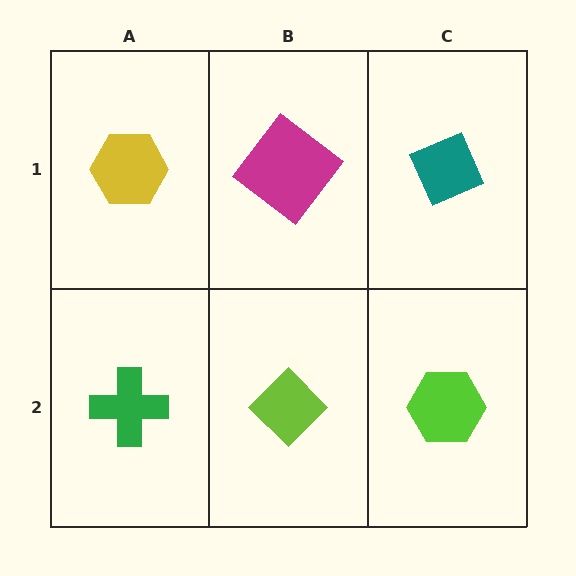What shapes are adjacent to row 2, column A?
A yellow hexagon (row 1, column A), a lime diamond (row 2, column B).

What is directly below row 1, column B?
A lime diamond.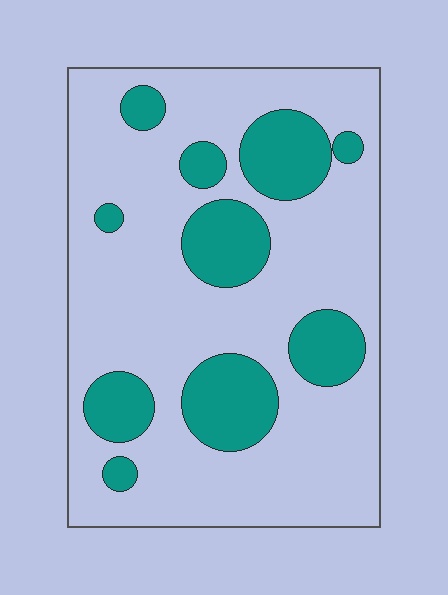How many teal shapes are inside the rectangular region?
10.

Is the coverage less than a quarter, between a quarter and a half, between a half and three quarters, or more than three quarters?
Less than a quarter.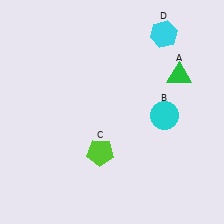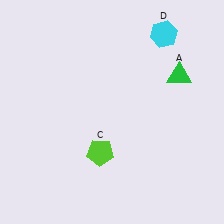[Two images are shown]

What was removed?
The cyan circle (B) was removed in Image 2.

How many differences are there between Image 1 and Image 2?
There is 1 difference between the two images.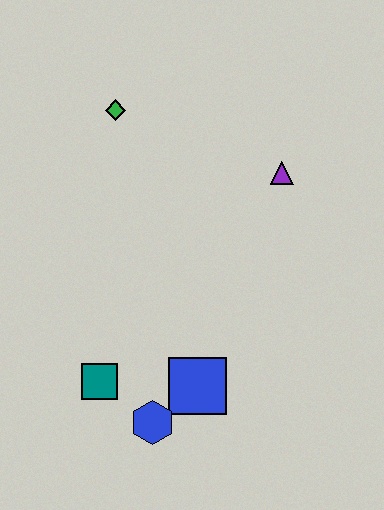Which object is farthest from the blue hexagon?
The green diamond is farthest from the blue hexagon.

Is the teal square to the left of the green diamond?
Yes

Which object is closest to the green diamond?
The purple triangle is closest to the green diamond.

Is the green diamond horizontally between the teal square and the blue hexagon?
Yes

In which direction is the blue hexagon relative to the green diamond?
The blue hexagon is below the green diamond.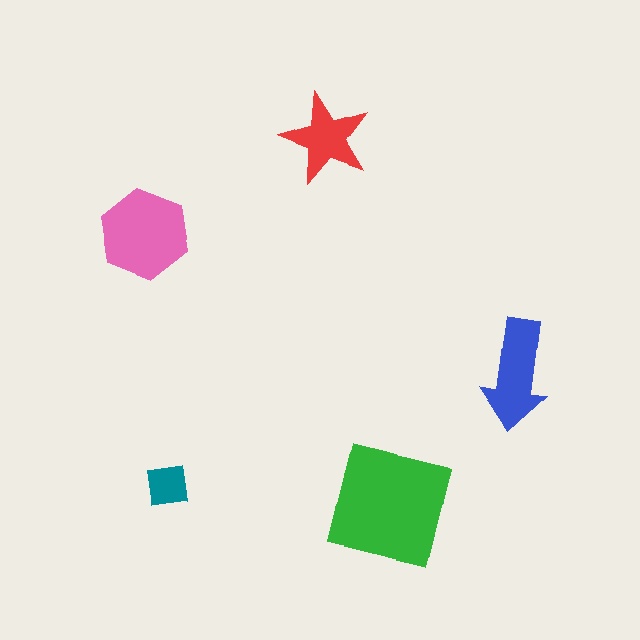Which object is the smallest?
The teal square.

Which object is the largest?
The green square.